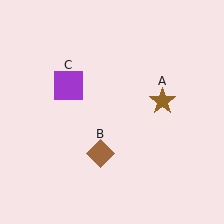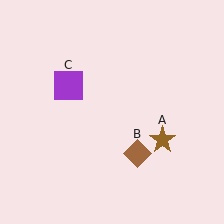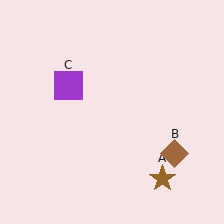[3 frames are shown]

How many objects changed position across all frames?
2 objects changed position: brown star (object A), brown diamond (object B).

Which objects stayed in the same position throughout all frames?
Purple square (object C) remained stationary.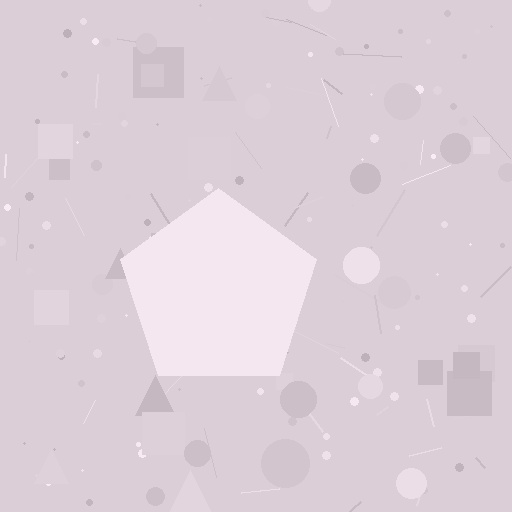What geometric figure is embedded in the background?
A pentagon is embedded in the background.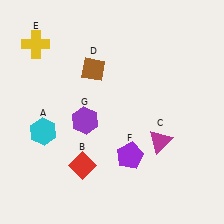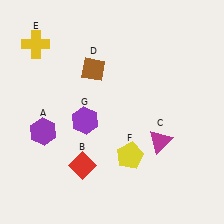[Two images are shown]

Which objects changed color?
A changed from cyan to purple. F changed from purple to yellow.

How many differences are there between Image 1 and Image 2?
There are 2 differences between the two images.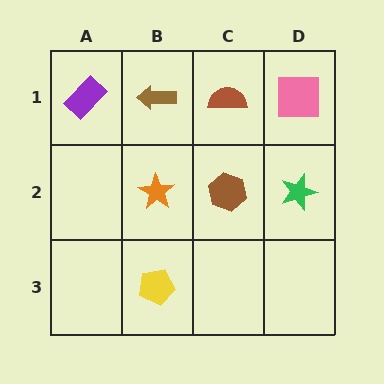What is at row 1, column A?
A purple rectangle.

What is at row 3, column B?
A yellow pentagon.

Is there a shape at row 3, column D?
No, that cell is empty.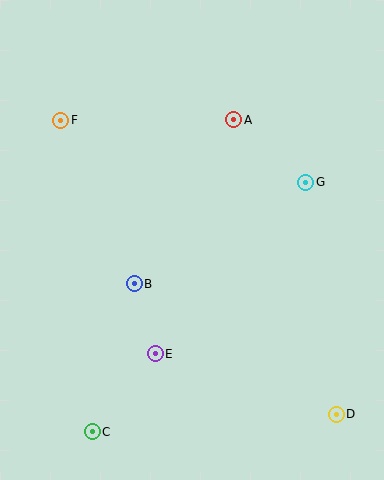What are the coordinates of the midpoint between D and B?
The midpoint between D and B is at (235, 349).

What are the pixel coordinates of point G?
Point G is at (306, 182).